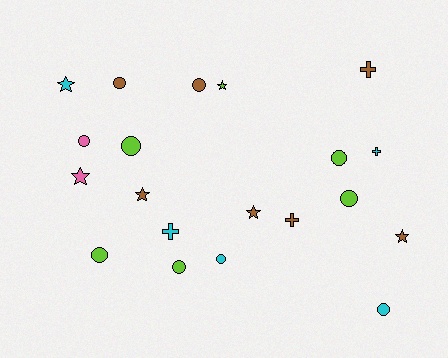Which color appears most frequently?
Brown, with 7 objects.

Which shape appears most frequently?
Circle, with 10 objects.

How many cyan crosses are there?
There are 2 cyan crosses.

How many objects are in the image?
There are 20 objects.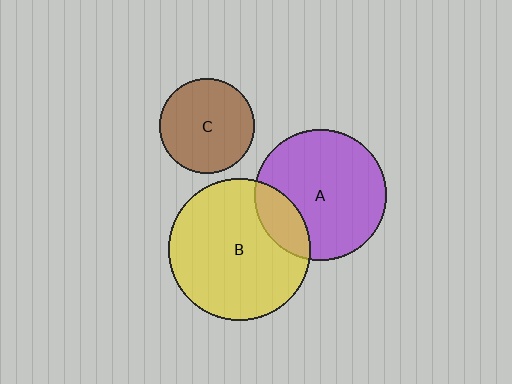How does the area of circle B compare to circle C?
Approximately 2.2 times.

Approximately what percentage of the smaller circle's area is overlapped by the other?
Approximately 20%.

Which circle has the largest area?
Circle B (yellow).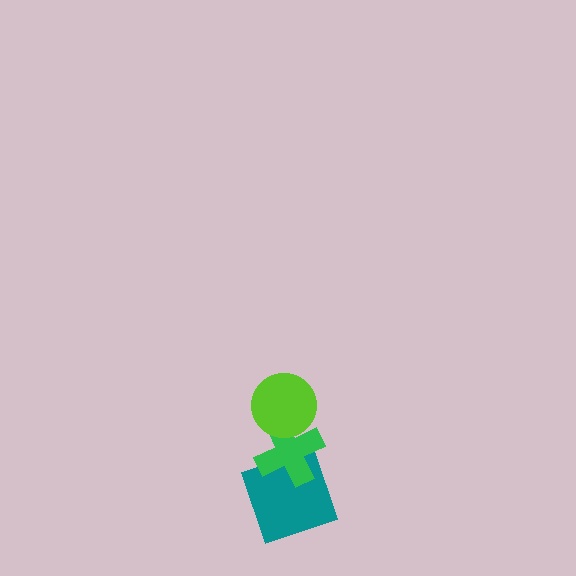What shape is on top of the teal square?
The green cross is on top of the teal square.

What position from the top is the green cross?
The green cross is 2nd from the top.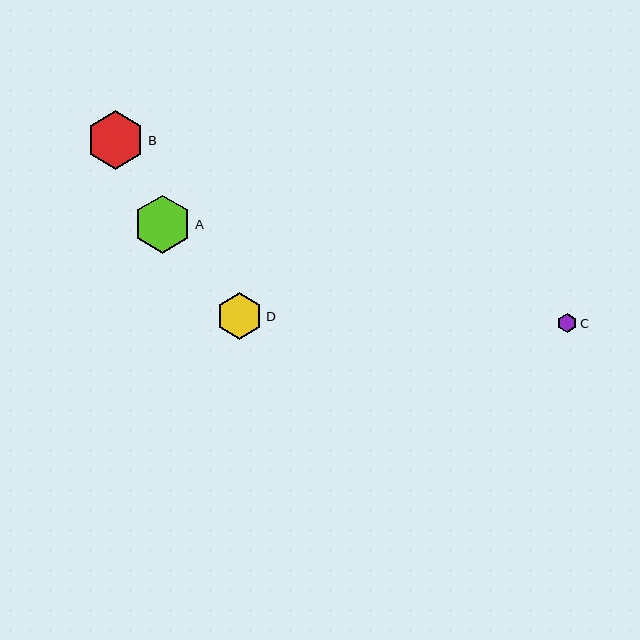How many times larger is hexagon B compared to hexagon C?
Hexagon B is approximately 3.1 times the size of hexagon C.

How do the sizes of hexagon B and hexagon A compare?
Hexagon B and hexagon A are approximately the same size.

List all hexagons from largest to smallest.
From largest to smallest: B, A, D, C.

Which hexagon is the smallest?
Hexagon C is the smallest with a size of approximately 19 pixels.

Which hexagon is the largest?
Hexagon B is the largest with a size of approximately 59 pixels.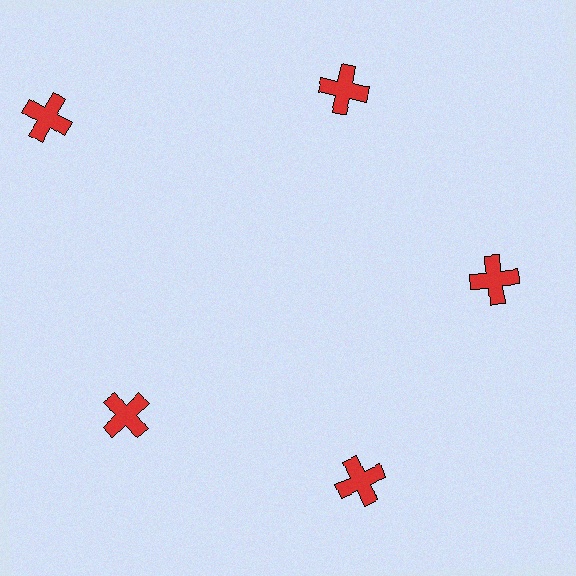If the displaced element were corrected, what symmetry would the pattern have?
It would have 5-fold rotational symmetry — the pattern would map onto itself every 72 degrees.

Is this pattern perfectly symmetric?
No. The 5 red crosses are arranged in a ring, but one element near the 10 o'clock position is pushed outward from the center, breaking the 5-fold rotational symmetry.